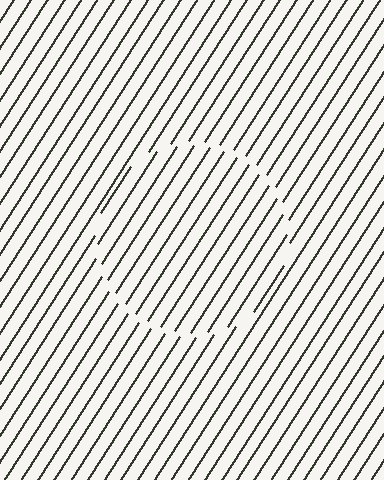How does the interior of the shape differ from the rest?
The interior of the shape contains the same grating, shifted by half a period — the contour is defined by the phase discontinuity where line-ends from the inner and outer gratings abut.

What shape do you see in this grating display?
An illusory circle. The interior of the shape contains the same grating, shifted by half a period — the contour is defined by the phase discontinuity where line-ends from the inner and outer gratings abut.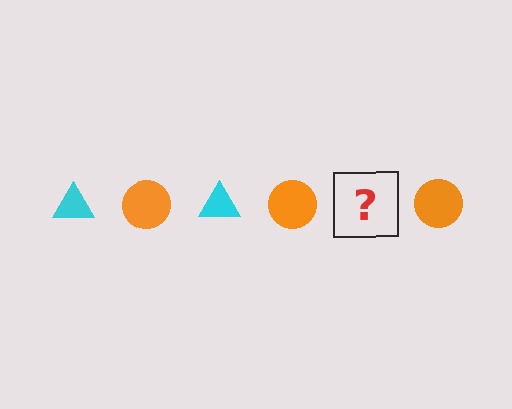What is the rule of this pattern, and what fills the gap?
The rule is that the pattern alternates between cyan triangle and orange circle. The gap should be filled with a cyan triangle.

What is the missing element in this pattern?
The missing element is a cyan triangle.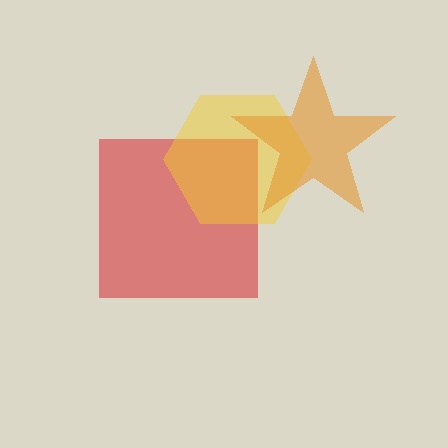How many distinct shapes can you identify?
There are 3 distinct shapes: a red square, a yellow hexagon, an orange star.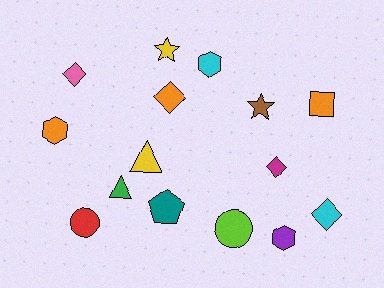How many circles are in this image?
There are 2 circles.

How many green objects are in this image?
There is 1 green object.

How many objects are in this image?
There are 15 objects.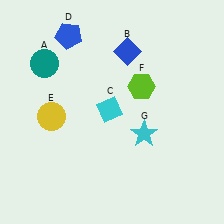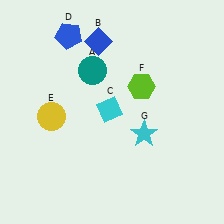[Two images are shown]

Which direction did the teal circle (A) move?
The teal circle (A) moved right.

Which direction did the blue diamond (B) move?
The blue diamond (B) moved left.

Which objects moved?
The objects that moved are: the teal circle (A), the blue diamond (B).